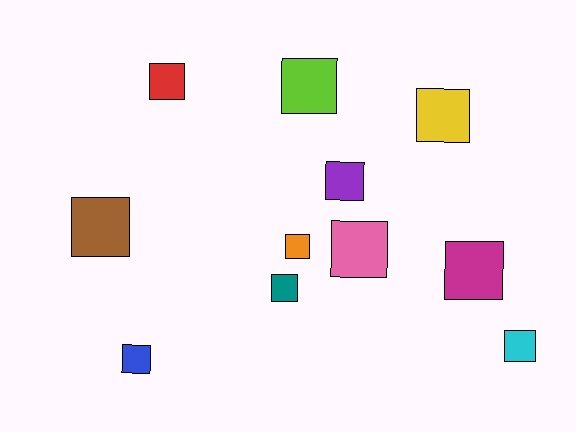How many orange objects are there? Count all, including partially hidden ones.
There is 1 orange object.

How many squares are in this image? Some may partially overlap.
There are 11 squares.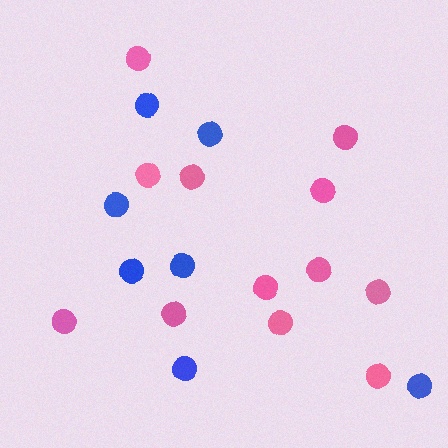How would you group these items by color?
There are 2 groups: one group of pink circles (12) and one group of blue circles (7).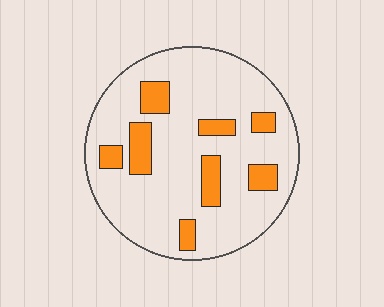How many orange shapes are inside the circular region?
8.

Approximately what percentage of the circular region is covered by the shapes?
Approximately 15%.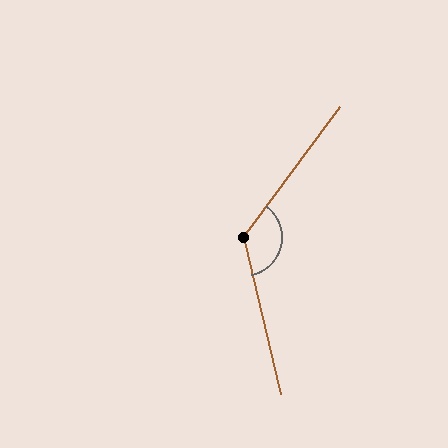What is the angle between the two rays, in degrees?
Approximately 131 degrees.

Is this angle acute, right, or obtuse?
It is obtuse.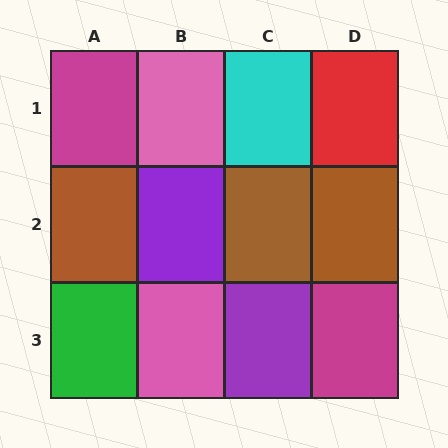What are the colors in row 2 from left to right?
Brown, purple, brown, brown.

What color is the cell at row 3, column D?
Magenta.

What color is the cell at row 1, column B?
Pink.